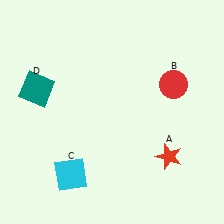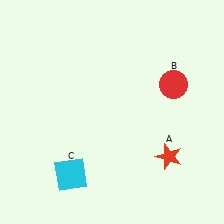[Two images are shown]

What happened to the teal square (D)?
The teal square (D) was removed in Image 2. It was in the top-left area of Image 1.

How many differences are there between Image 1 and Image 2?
There is 1 difference between the two images.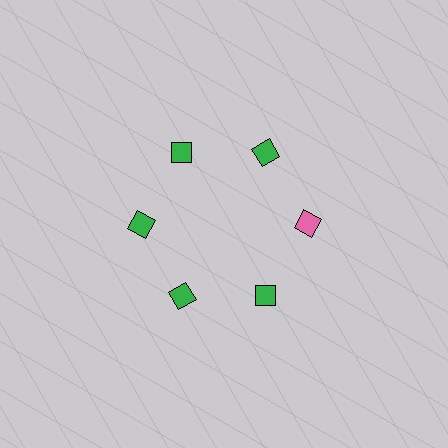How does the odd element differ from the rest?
It has a different color: pink instead of green.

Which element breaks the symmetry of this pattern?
The pink diamond at roughly the 3 o'clock position breaks the symmetry. All other shapes are green diamonds.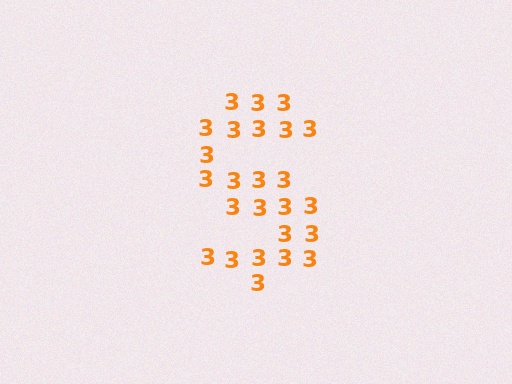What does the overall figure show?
The overall figure shows the letter S.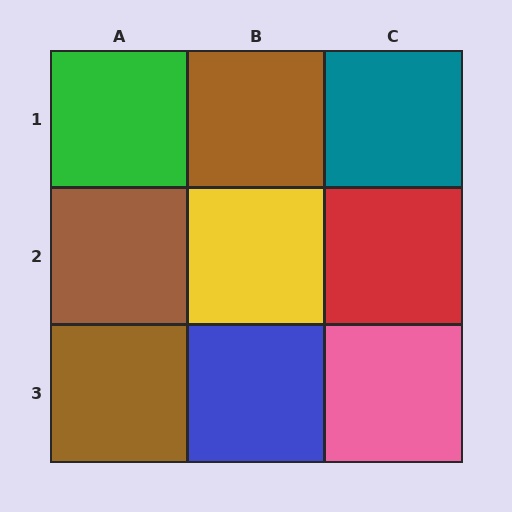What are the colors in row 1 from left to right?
Green, brown, teal.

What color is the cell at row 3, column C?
Pink.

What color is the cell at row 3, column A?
Brown.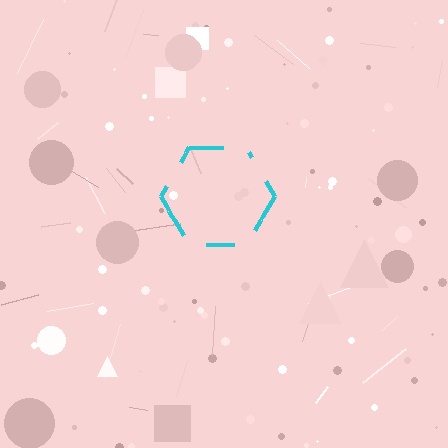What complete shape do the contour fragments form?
The contour fragments form a hexagon.